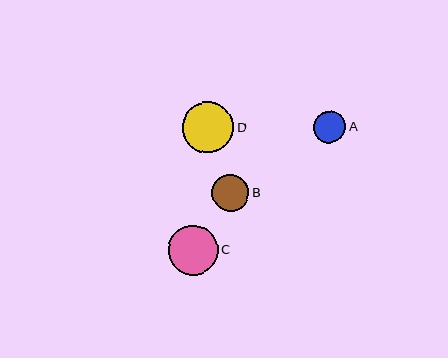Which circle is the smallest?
Circle A is the smallest with a size of approximately 32 pixels.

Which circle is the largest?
Circle D is the largest with a size of approximately 51 pixels.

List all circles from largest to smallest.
From largest to smallest: D, C, B, A.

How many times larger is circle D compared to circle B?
Circle D is approximately 1.4 times the size of circle B.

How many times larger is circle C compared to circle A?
Circle C is approximately 1.6 times the size of circle A.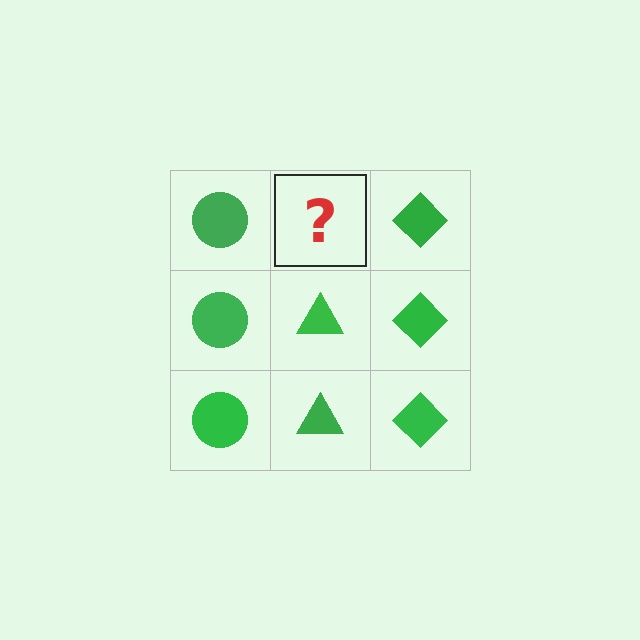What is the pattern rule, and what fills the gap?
The rule is that each column has a consistent shape. The gap should be filled with a green triangle.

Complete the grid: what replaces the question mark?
The question mark should be replaced with a green triangle.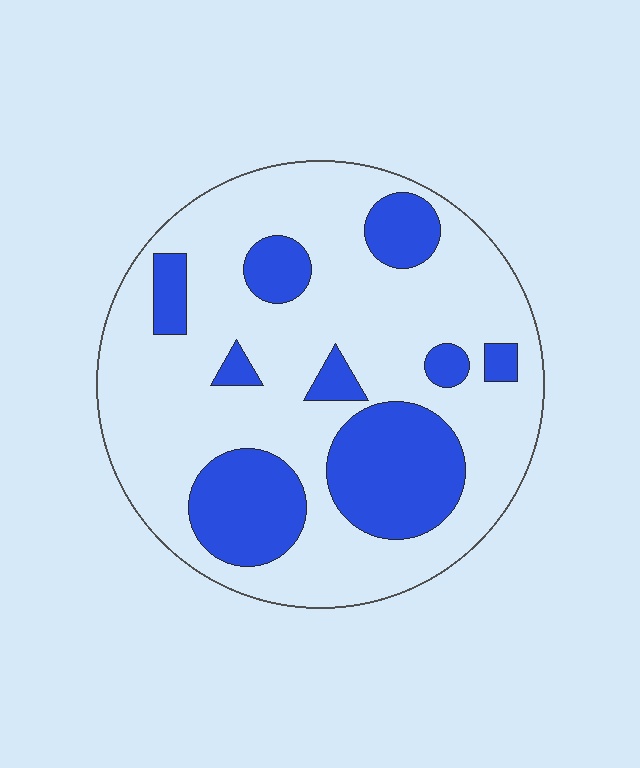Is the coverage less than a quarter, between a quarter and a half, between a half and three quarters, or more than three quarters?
Between a quarter and a half.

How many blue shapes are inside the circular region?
9.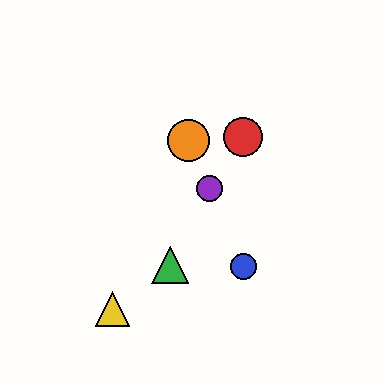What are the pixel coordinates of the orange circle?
The orange circle is at (189, 140).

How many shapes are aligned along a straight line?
3 shapes (the blue circle, the purple circle, the orange circle) are aligned along a straight line.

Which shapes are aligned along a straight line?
The blue circle, the purple circle, the orange circle are aligned along a straight line.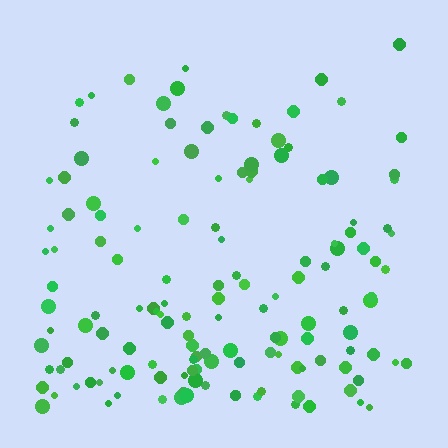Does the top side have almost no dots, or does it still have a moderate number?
Still a moderate number, just noticeably fewer than the bottom.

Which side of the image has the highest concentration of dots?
The bottom.